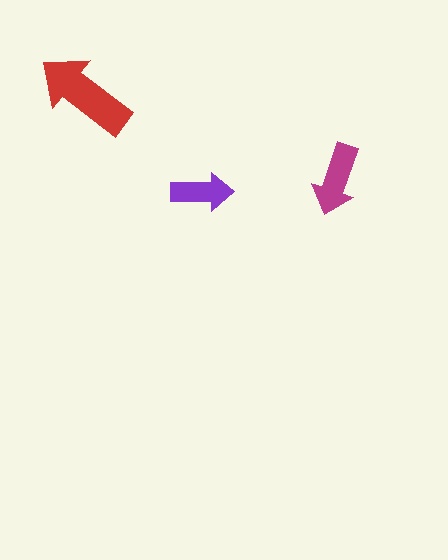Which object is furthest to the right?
The magenta arrow is rightmost.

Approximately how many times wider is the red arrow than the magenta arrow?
About 1.5 times wider.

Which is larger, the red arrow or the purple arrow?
The red one.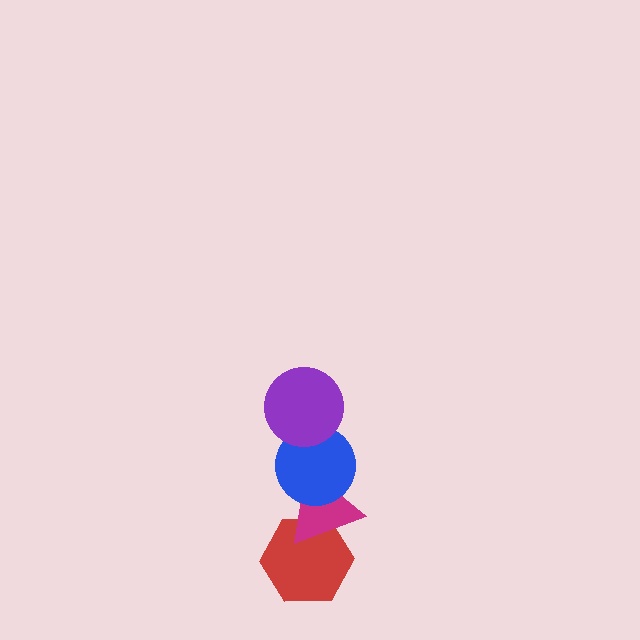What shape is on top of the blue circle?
The purple circle is on top of the blue circle.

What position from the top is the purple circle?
The purple circle is 1st from the top.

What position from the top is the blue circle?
The blue circle is 2nd from the top.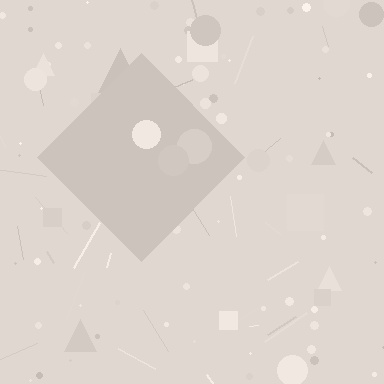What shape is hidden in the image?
A diamond is hidden in the image.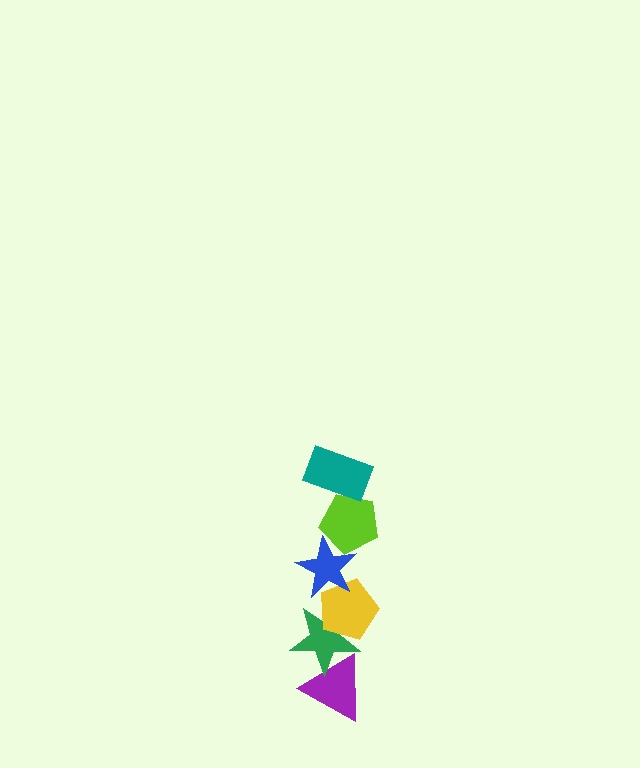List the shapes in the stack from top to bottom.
From top to bottom: the teal rectangle, the lime pentagon, the blue star, the yellow pentagon, the green star, the purple triangle.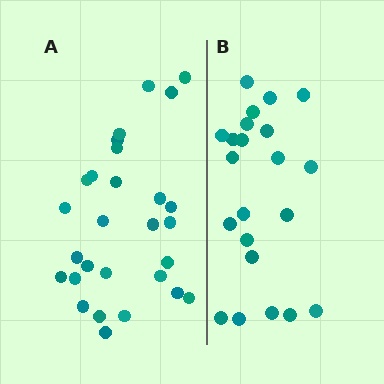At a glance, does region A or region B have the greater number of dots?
Region A (the left region) has more dots.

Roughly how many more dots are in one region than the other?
Region A has about 6 more dots than region B.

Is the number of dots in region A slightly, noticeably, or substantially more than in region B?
Region A has noticeably more, but not dramatically so. The ratio is roughly 1.3 to 1.